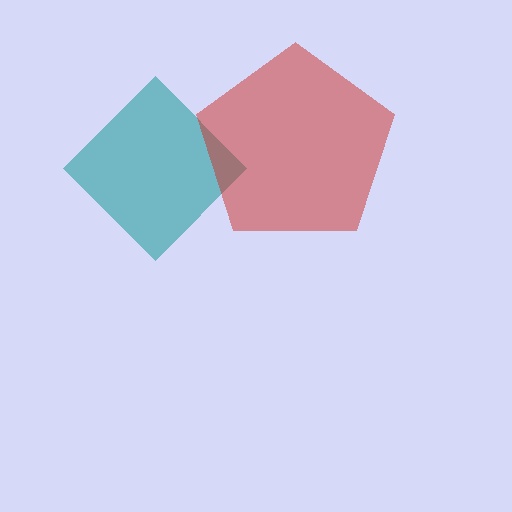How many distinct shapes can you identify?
There are 2 distinct shapes: a teal diamond, a red pentagon.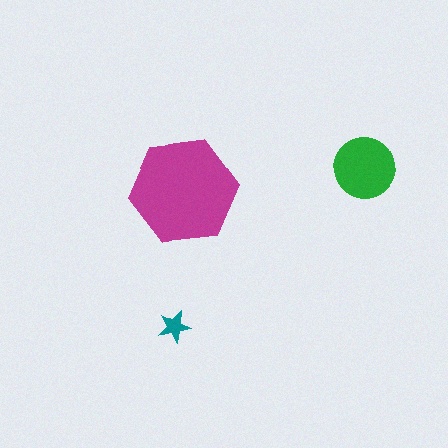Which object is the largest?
The magenta hexagon.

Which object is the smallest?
The teal star.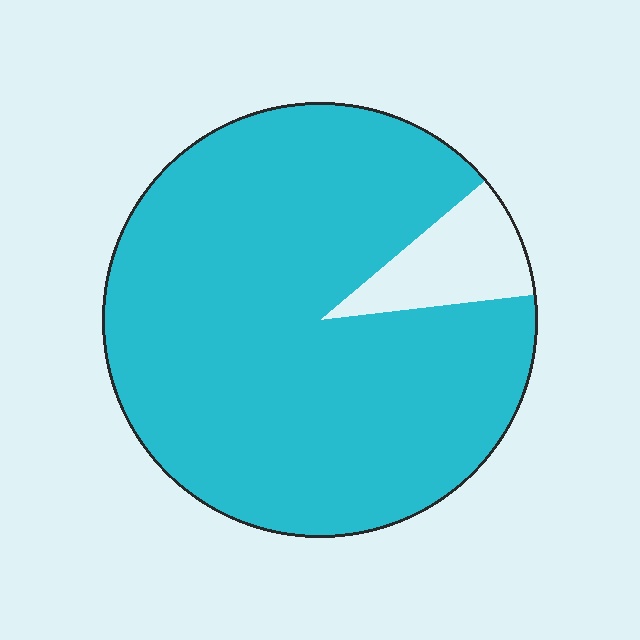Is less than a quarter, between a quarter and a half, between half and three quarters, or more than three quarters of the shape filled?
More than three quarters.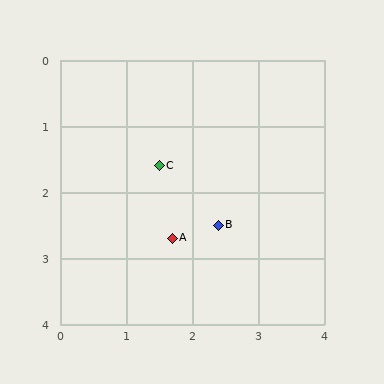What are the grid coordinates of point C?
Point C is at approximately (1.5, 1.6).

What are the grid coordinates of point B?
Point B is at approximately (2.4, 2.5).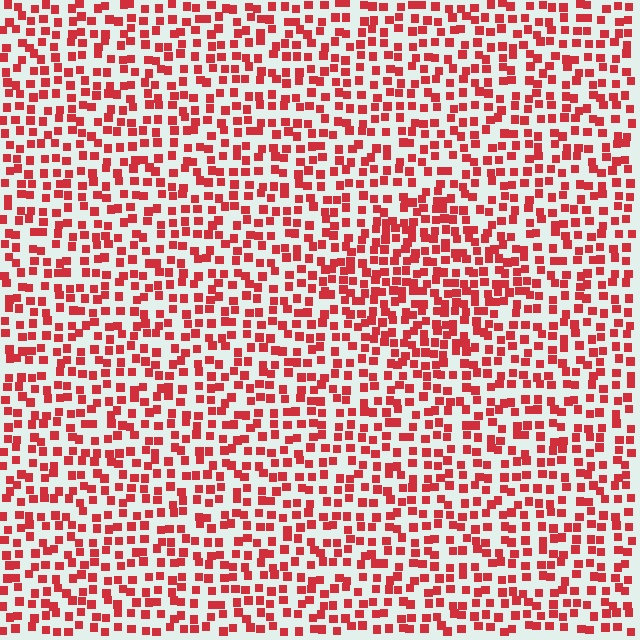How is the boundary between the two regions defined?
The boundary is defined by a change in element density (approximately 1.5x ratio). All elements are the same color, size, and shape.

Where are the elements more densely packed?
The elements are more densely packed inside the diamond boundary.